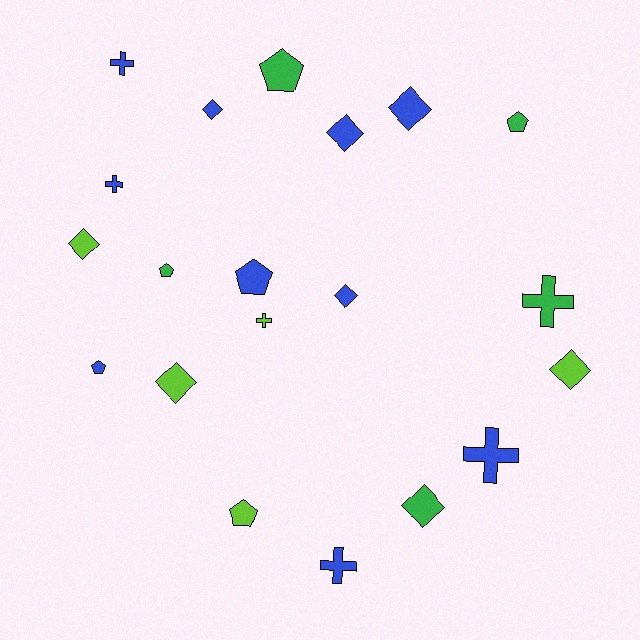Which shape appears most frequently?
Diamond, with 8 objects.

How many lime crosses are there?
There is 1 lime cross.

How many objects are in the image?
There are 20 objects.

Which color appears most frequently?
Blue, with 10 objects.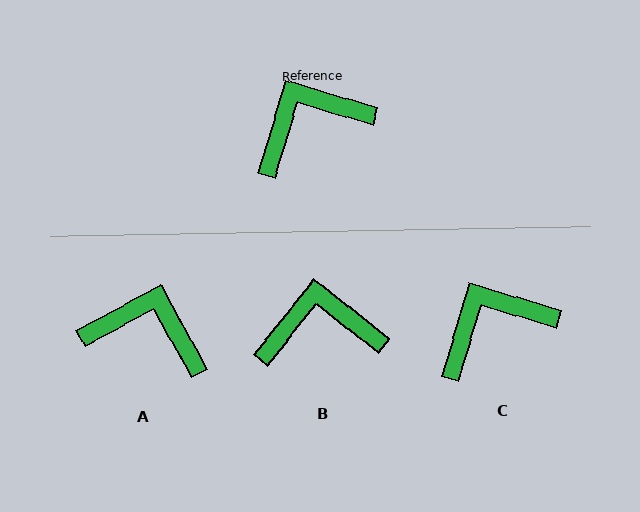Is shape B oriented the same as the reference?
No, it is off by about 22 degrees.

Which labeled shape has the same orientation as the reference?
C.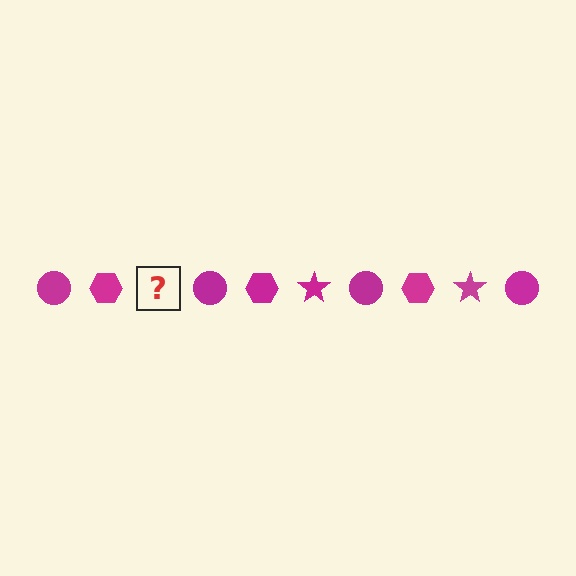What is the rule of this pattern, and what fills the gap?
The rule is that the pattern cycles through circle, hexagon, star shapes in magenta. The gap should be filled with a magenta star.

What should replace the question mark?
The question mark should be replaced with a magenta star.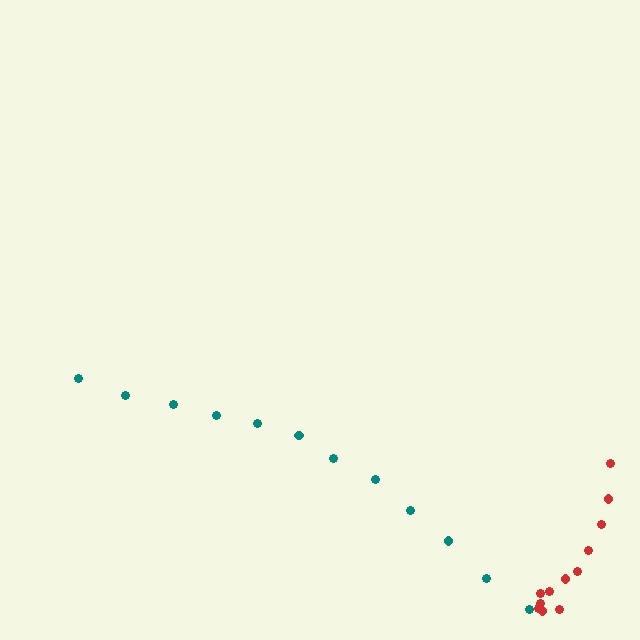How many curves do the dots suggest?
There are 2 distinct paths.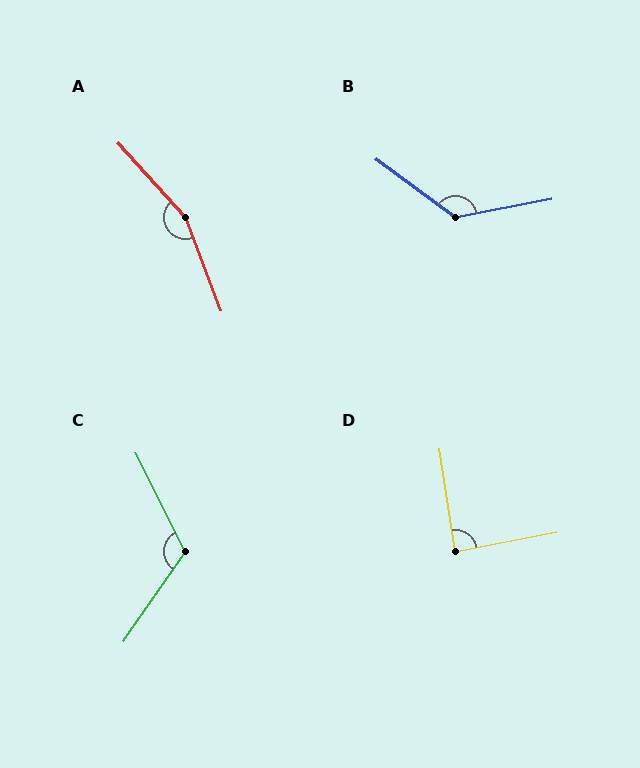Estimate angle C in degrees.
Approximately 119 degrees.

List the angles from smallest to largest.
D (88°), C (119°), B (133°), A (159°).